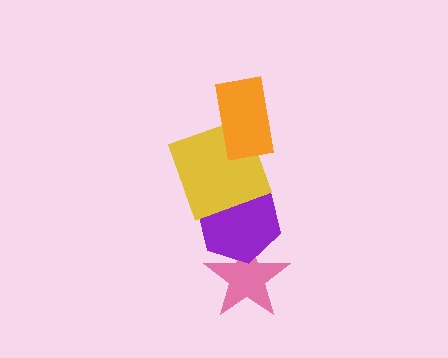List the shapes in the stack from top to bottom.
From top to bottom: the orange rectangle, the yellow square, the purple hexagon, the pink star.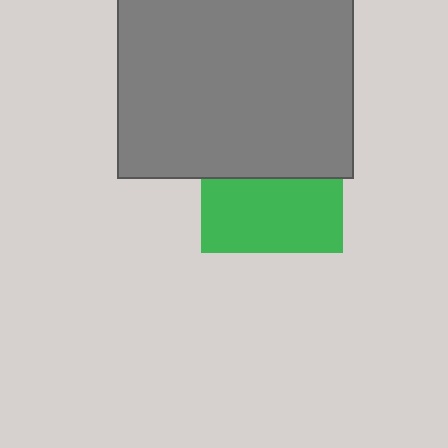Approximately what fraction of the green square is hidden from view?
Roughly 48% of the green square is hidden behind the gray rectangle.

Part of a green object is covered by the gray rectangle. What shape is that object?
It is a square.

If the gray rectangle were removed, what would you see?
You would see the complete green square.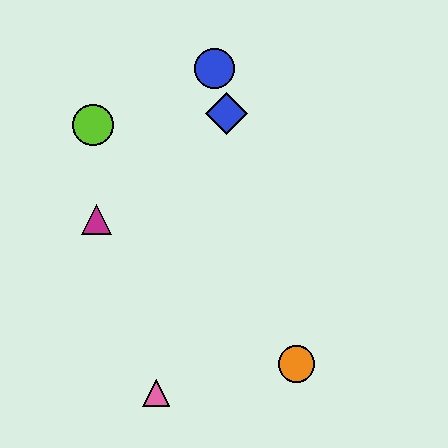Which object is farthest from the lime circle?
The orange circle is farthest from the lime circle.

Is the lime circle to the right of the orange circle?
No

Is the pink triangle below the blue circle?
Yes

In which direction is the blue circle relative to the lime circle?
The blue circle is to the right of the lime circle.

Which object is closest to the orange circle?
The pink triangle is closest to the orange circle.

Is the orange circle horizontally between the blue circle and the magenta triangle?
No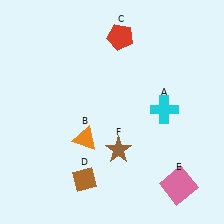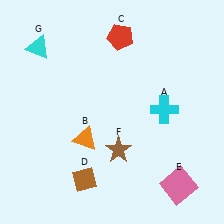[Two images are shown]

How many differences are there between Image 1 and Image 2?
There is 1 difference between the two images.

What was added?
A cyan triangle (G) was added in Image 2.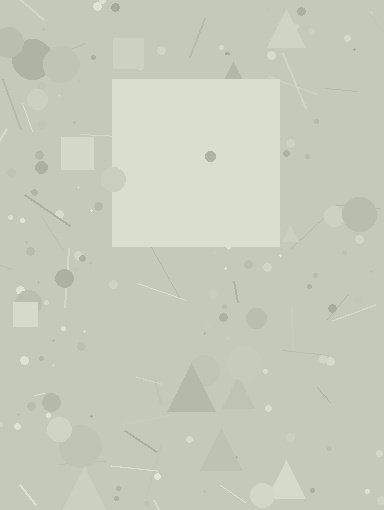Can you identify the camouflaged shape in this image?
The camouflaged shape is a square.